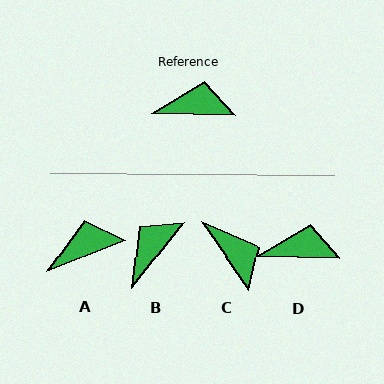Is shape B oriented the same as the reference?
No, it is off by about 53 degrees.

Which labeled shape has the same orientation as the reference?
D.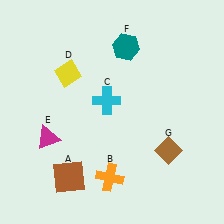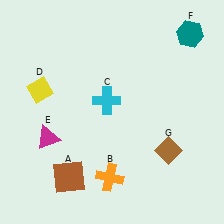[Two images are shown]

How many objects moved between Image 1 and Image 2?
2 objects moved between the two images.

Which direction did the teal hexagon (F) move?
The teal hexagon (F) moved right.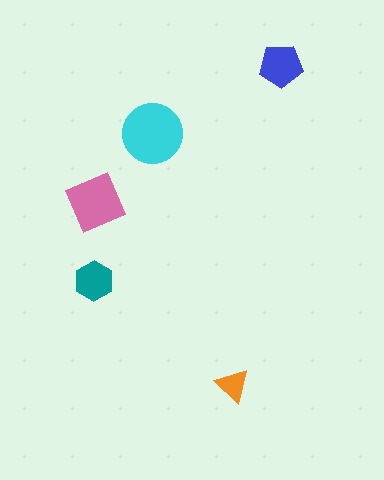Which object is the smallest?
The orange triangle.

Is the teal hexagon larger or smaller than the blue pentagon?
Smaller.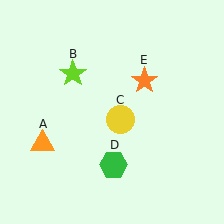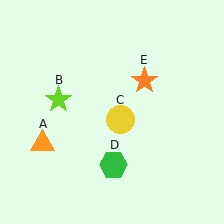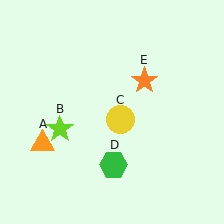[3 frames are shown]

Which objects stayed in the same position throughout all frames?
Orange triangle (object A) and yellow circle (object C) and green hexagon (object D) and orange star (object E) remained stationary.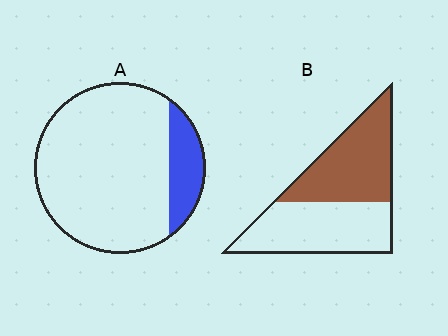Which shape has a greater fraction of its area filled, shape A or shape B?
Shape B.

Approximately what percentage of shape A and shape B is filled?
A is approximately 15% and B is approximately 50%.